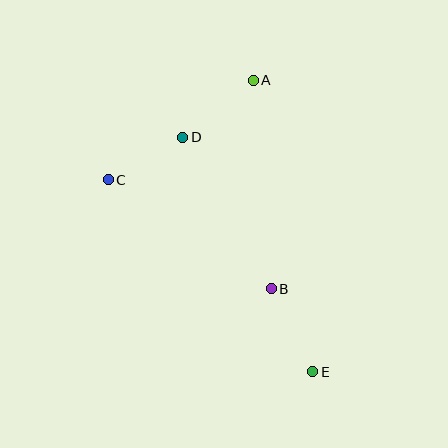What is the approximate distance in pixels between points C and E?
The distance between C and E is approximately 281 pixels.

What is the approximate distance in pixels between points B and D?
The distance between B and D is approximately 176 pixels.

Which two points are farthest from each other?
Points A and E are farthest from each other.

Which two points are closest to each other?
Points C and D are closest to each other.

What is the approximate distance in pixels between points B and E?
The distance between B and E is approximately 93 pixels.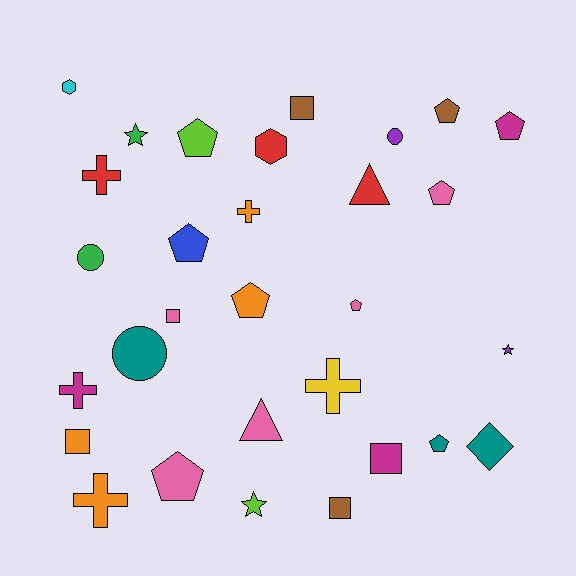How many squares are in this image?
There are 5 squares.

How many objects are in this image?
There are 30 objects.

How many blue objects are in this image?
There is 1 blue object.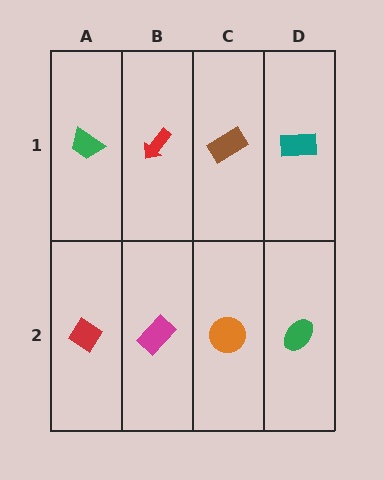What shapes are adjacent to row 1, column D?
A green ellipse (row 2, column D), a brown rectangle (row 1, column C).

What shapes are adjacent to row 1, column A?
A red diamond (row 2, column A), a red arrow (row 1, column B).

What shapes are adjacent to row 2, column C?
A brown rectangle (row 1, column C), a magenta rectangle (row 2, column B), a green ellipse (row 2, column D).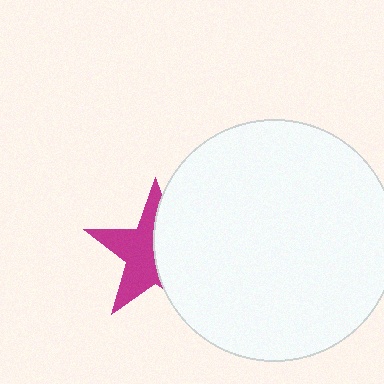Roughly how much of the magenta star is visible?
About half of it is visible (roughly 51%).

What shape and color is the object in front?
The object in front is a white circle.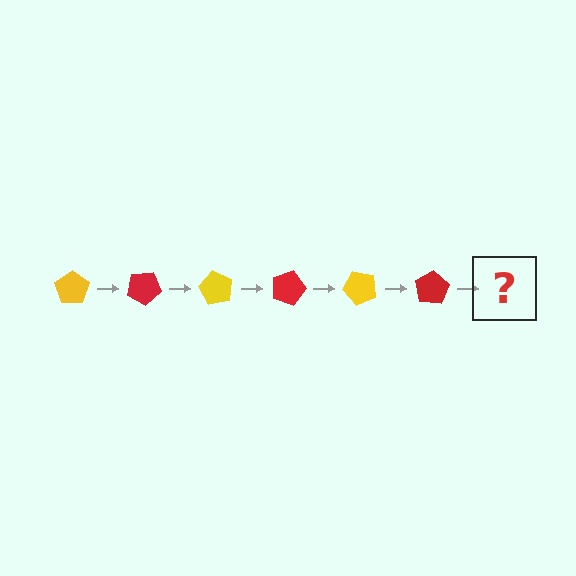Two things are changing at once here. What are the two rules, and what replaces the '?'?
The two rules are that it rotates 30 degrees each step and the color cycles through yellow and red. The '?' should be a yellow pentagon, rotated 180 degrees from the start.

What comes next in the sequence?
The next element should be a yellow pentagon, rotated 180 degrees from the start.